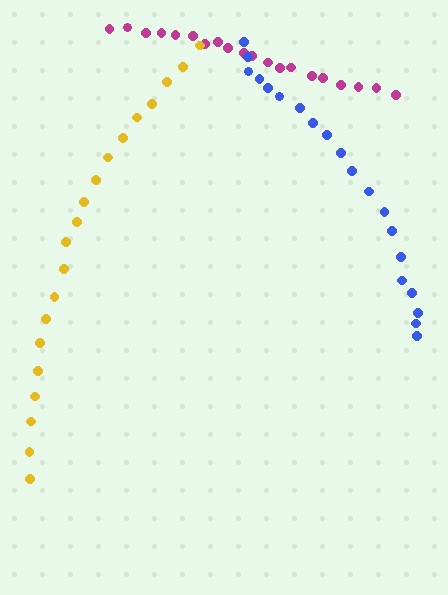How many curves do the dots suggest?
There are 3 distinct paths.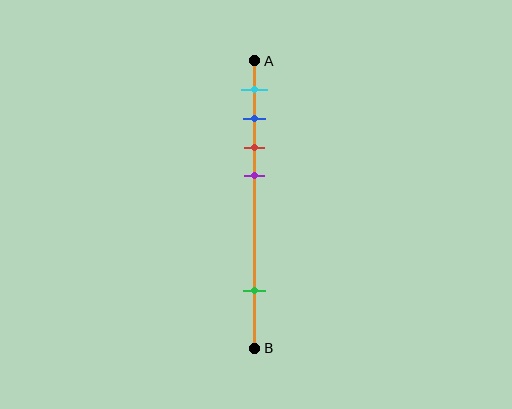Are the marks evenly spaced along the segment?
No, the marks are not evenly spaced.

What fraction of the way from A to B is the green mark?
The green mark is approximately 80% (0.8) of the way from A to B.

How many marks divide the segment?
There are 5 marks dividing the segment.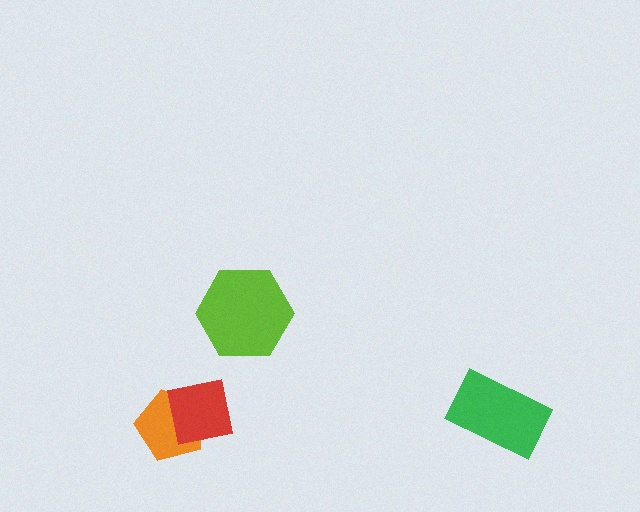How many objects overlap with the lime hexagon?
0 objects overlap with the lime hexagon.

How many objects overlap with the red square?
1 object overlaps with the red square.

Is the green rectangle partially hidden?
No, no other shape covers it.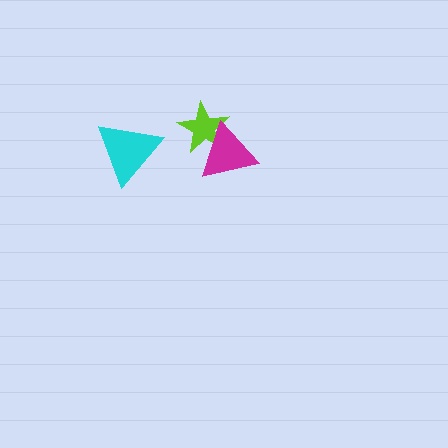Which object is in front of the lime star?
The magenta triangle is in front of the lime star.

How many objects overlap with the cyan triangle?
0 objects overlap with the cyan triangle.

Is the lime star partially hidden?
Yes, it is partially covered by another shape.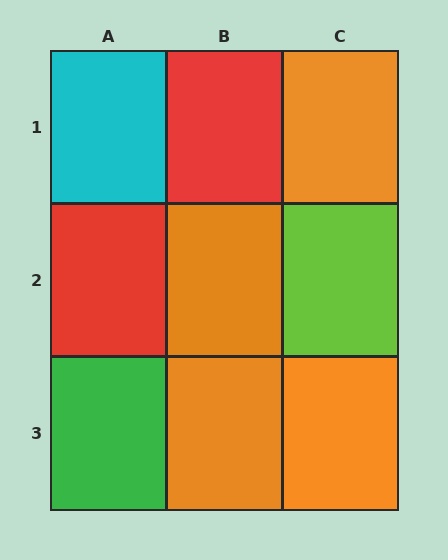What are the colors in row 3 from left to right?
Green, orange, orange.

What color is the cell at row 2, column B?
Orange.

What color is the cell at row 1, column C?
Orange.